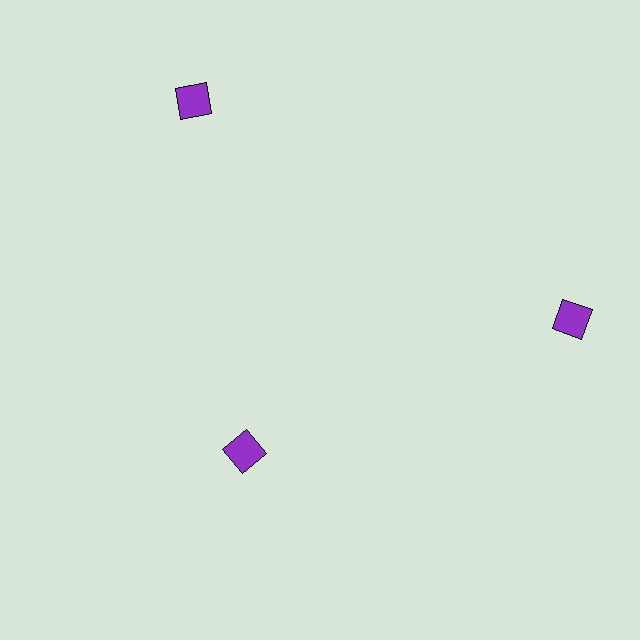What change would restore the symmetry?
The symmetry would be restored by moving it outward, back onto the ring so that all 3 squares sit at equal angles and equal distance from the center.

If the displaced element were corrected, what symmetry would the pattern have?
It would have 3-fold rotational symmetry — the pattern would map onto itself every 120 degrees.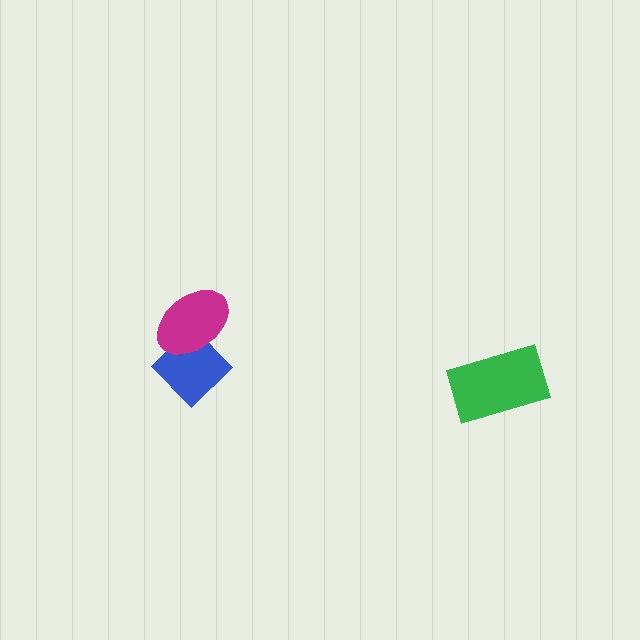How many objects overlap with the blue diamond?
1 object overlaps with the blue diamond.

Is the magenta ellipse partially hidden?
No, no other shape covers it.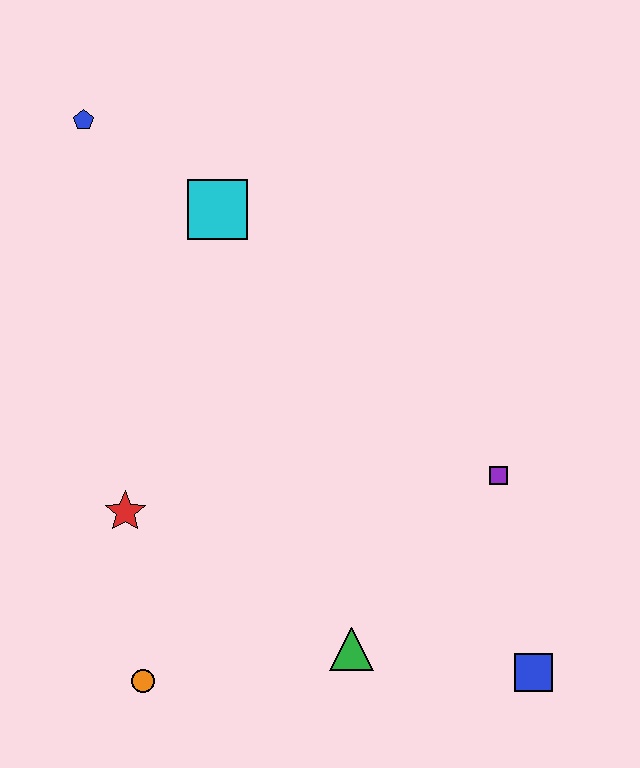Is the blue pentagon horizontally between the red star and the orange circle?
No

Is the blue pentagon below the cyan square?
No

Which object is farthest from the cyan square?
The blue square is farthest from the cyan square.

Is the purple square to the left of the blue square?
Yes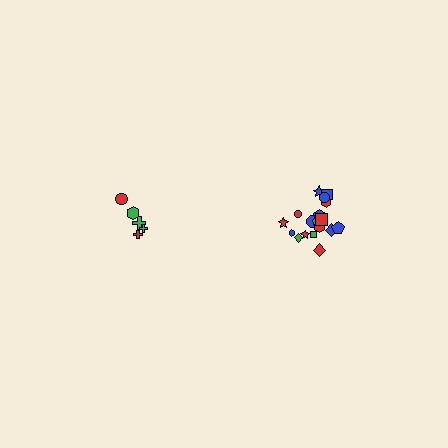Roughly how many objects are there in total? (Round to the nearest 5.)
Roughly 25 objects in total.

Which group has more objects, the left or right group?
The right group.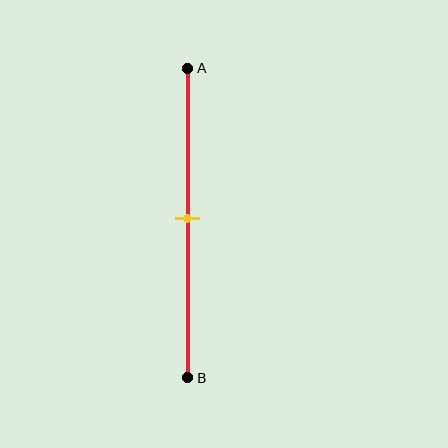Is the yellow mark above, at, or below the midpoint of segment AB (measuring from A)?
The yellow mark is approximately at the midpoint of segment AB.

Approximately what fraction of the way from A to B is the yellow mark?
The yellow mark is approximately 50% of the way from A to B.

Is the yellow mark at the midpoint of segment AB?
Yes, the mark is approximately at the midpoint.